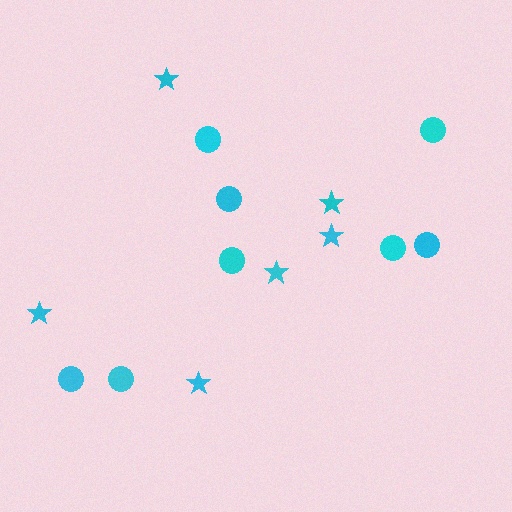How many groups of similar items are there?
There are 2 groups: one group of stars (6) and one group of circles (8).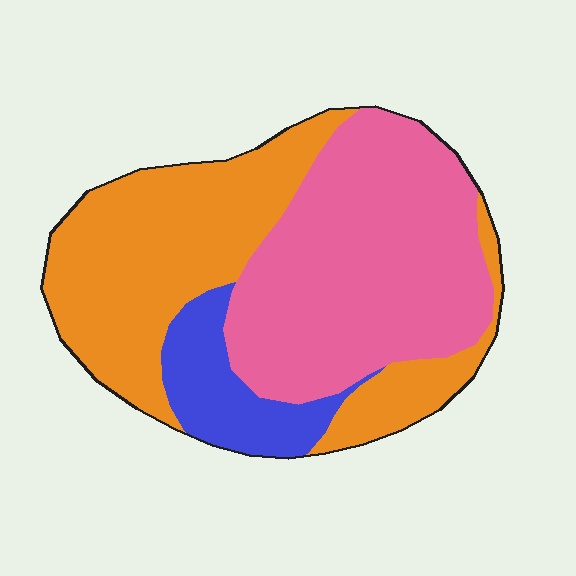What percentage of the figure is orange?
Orange covers 42% of the figure.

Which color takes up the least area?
Blue, at roughly 10%.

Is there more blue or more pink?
Pink.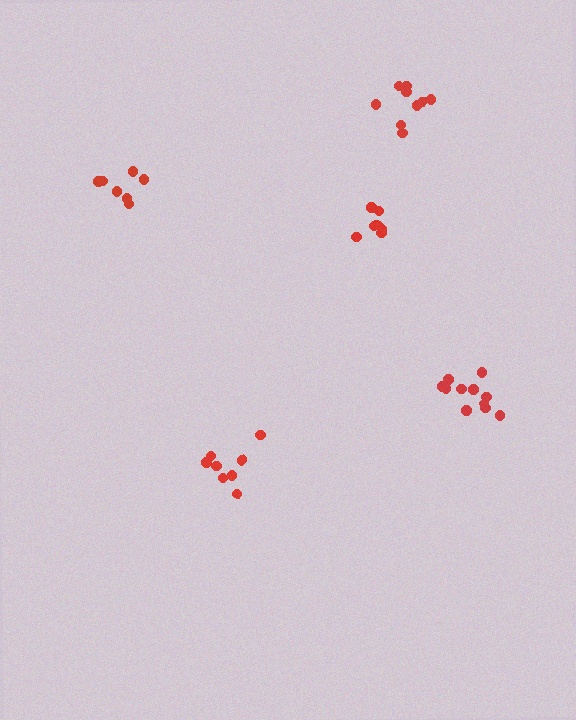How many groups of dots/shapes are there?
There are 5 groups.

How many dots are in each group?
Group 1: 8 dots, Group 2: 7 dots, Group 3: 7 dots, Group 4: 9 dots, Group 5: 11 dots (42 total).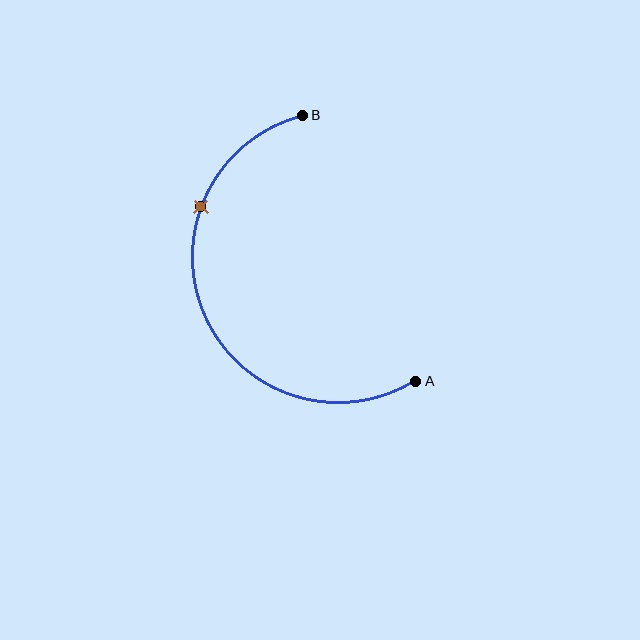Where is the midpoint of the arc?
The arc midpoint is the point on the curve farthest from the straight line joining A and B. It sits to the left of that line.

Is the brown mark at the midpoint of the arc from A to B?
No. The brown mark lies on the arc but is closer to endpoint B. The arc midpoint would be at the point on the curve equidistant along the arc from both A and B.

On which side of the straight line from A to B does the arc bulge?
The arc bulges to the left of the straight line connecting A and B.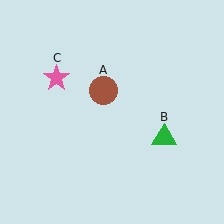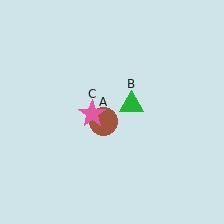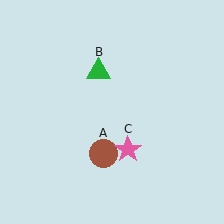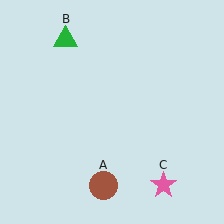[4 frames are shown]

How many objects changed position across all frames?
3 objects changed position: brown circle (object A), green triangle (object B), pink star (object C).